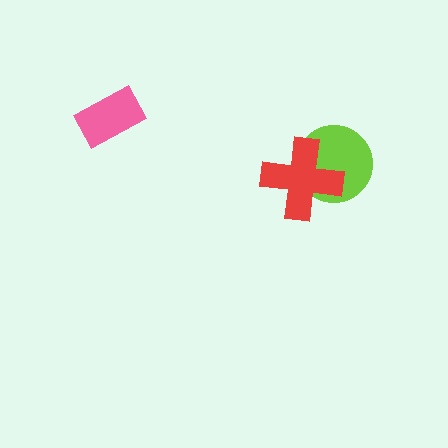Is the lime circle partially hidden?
Yes, it is partially covered by another shape.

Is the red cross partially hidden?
No, no other shape covers it.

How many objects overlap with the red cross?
1 object overlaps with the red cross.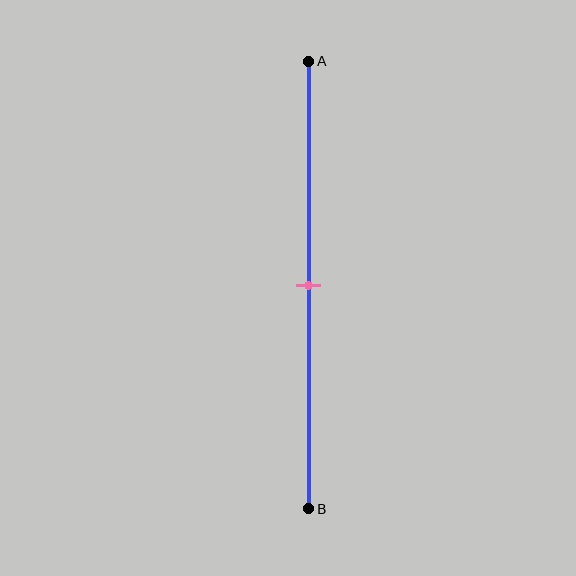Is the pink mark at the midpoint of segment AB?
Yes, the mark is approximately at the midpoint.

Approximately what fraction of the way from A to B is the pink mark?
The pink mark is approximately 50% of the way from A to B.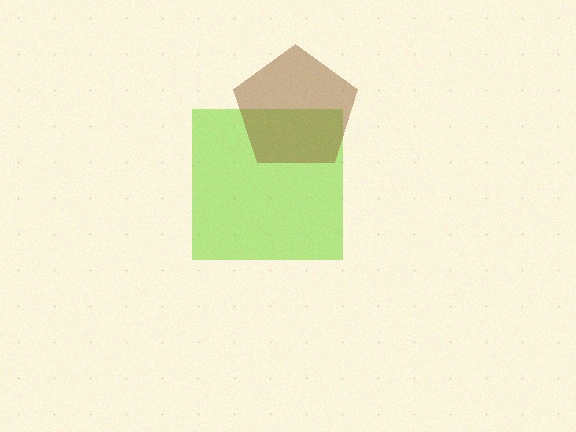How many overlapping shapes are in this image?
There are 2 overlapping shapes in the image.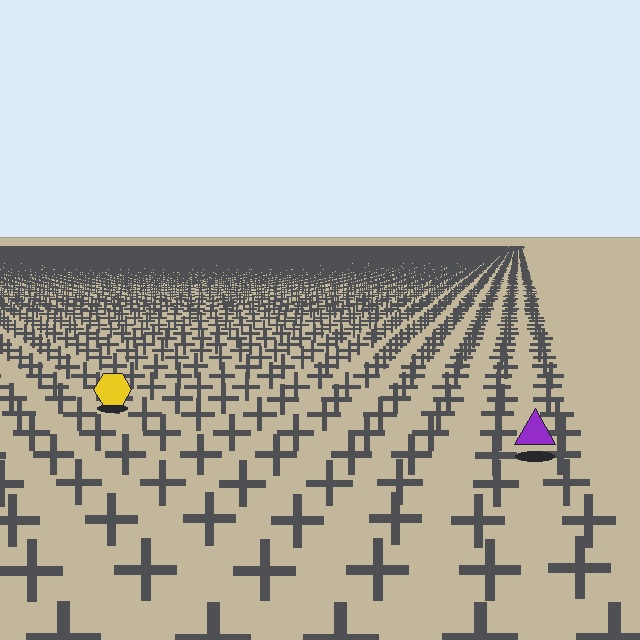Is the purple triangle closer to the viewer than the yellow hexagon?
Yes. The purple triangle is closer — you can tell from the texture gradient: the ground texture is coarser near it.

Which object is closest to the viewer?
The purple triangle is closest. The texture marks near it are larger and more spread out.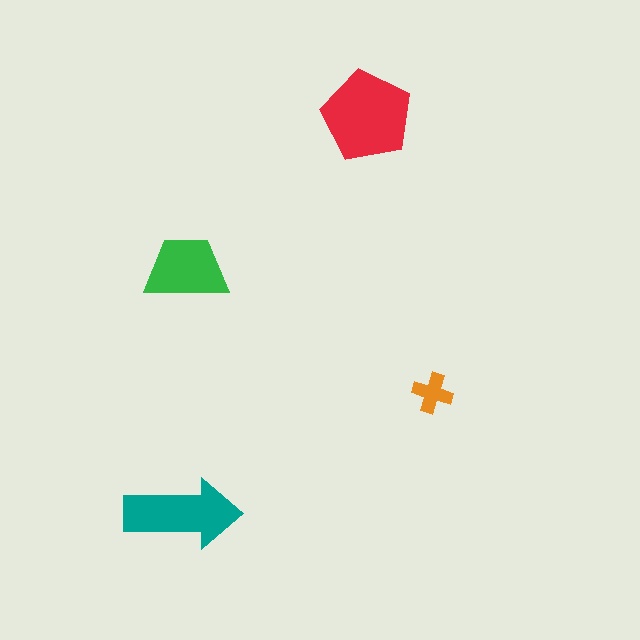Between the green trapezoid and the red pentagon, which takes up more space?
The red pentagon.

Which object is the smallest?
The orange cross.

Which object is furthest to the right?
The orange cross is rightmost.